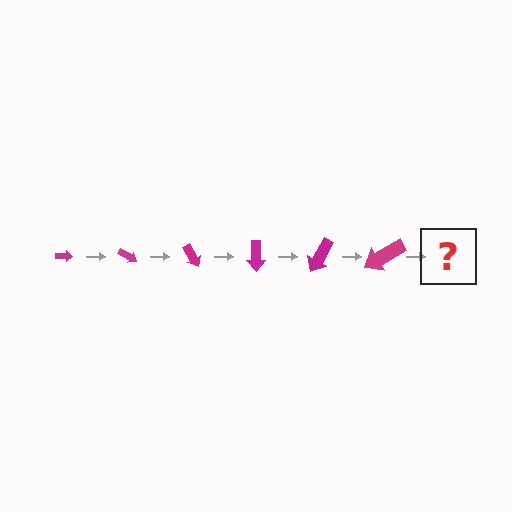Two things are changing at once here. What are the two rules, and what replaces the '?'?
The two rules are that the arrow grows larger each step and it rotates 30 degrees each step. The '?' should be an arrow, larger than the previous one and rotated 180 degrees from the start.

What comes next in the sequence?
The next element should be an arrow, larger than the previous one and rotated 180 degrees from the start.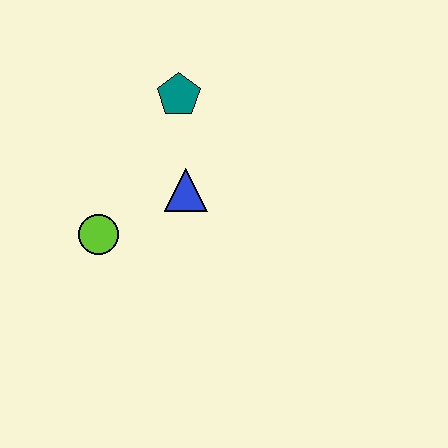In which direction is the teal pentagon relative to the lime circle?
The teal pentagon is above the lime circle.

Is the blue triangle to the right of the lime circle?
Yes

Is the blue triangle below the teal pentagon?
Yes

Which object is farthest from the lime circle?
The teal pentagon is farthest from the lime circle.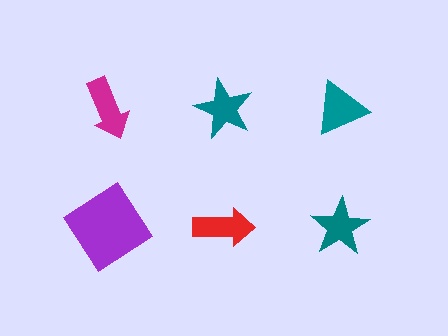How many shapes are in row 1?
3 shapes.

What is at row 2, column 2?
A red arrow.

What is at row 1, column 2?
A teal star.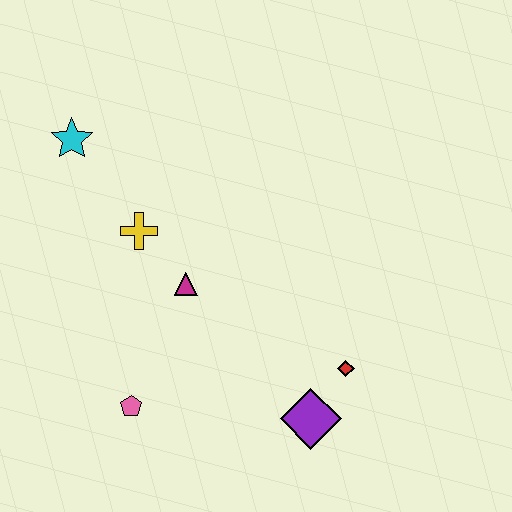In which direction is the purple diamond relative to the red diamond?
The purple diamond is below the red diamond.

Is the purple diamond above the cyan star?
No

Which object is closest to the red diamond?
The purple diamond is closest to the red diamond.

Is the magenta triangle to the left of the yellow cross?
No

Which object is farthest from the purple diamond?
The cyan star is farthest from the purple diamond.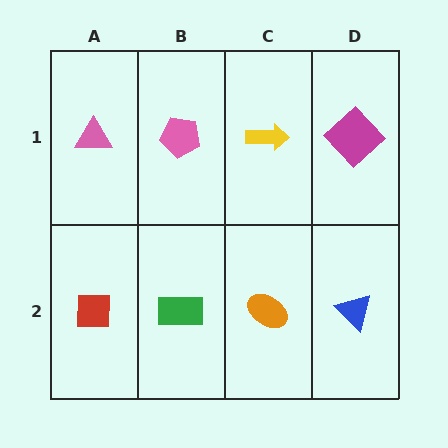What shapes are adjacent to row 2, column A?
A pink triangle (row 1, column A), a green rectangle (row 2, column B).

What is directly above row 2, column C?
A yellow arrow.